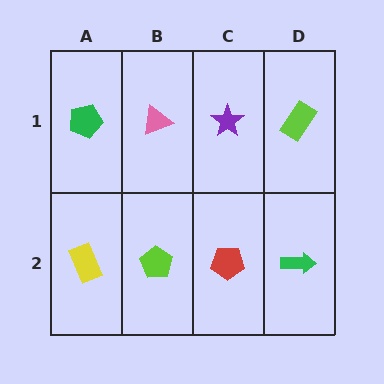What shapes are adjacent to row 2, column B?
A pink triangle (row 1, column B), a yellow rectangle (row 2, column A), a red pentagon (row 2, column C).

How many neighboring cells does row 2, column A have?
2.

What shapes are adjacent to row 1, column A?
A yellow rectangle (row 2, column A), a pink triangle (row 1, column B).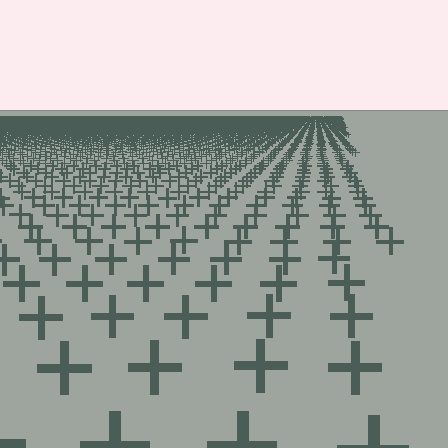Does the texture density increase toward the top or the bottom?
Density increases toward the top.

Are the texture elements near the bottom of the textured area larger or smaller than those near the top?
Larger. Near the bottom, elements are closer to the viewer and appear at a bigger on-screen size.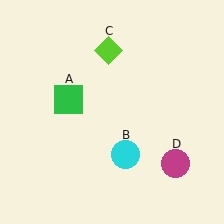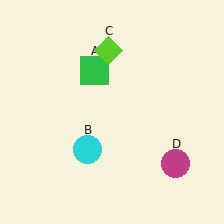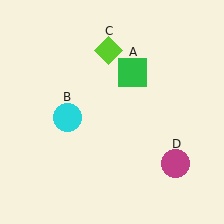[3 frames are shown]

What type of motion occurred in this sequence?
The green square (object A), cyan circle (object B) rotated clockwise around the center of the scene.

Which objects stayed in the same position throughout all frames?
Lime diamond (object C) and magenta circle (object D) remained stationary.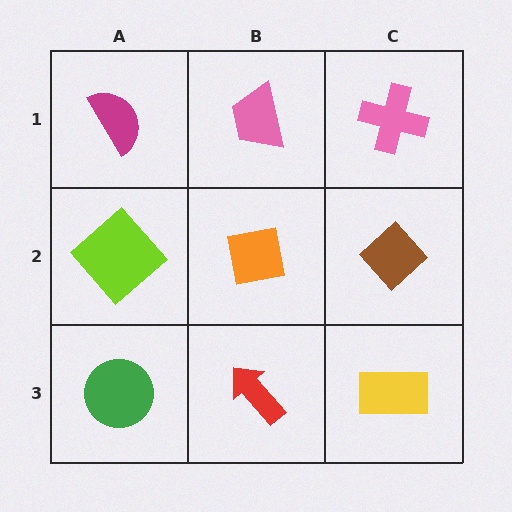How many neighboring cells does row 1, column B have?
3.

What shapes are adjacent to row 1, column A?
A lime diamond (row 2, column A), a pink trapezoid (row 1, column B).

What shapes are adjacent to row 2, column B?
A pink trapezoid (row 1, column B), a red arrow (row 3, column B), a lime diamond (row 2, column A), a brown diamond (row 2, column C).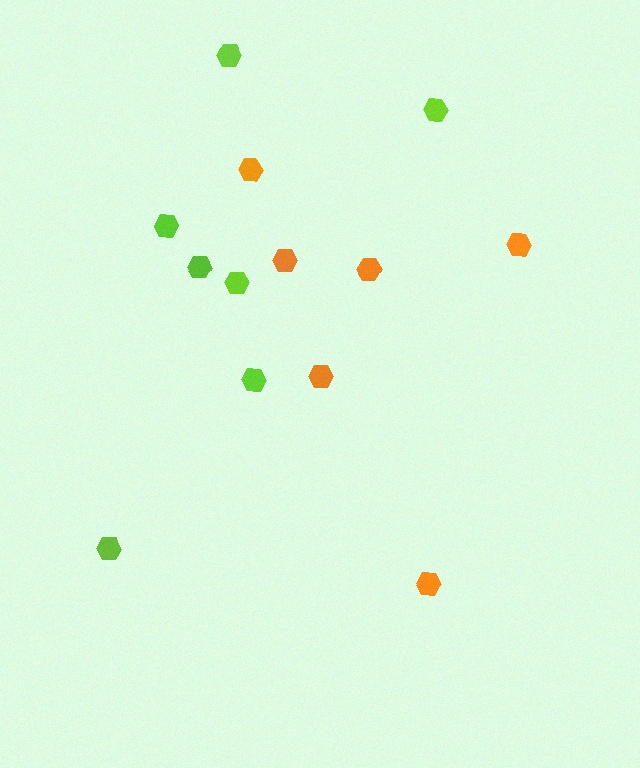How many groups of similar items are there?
There are 2 groups: one group of orange hexagons (6) and one group of lime hexagons (7).